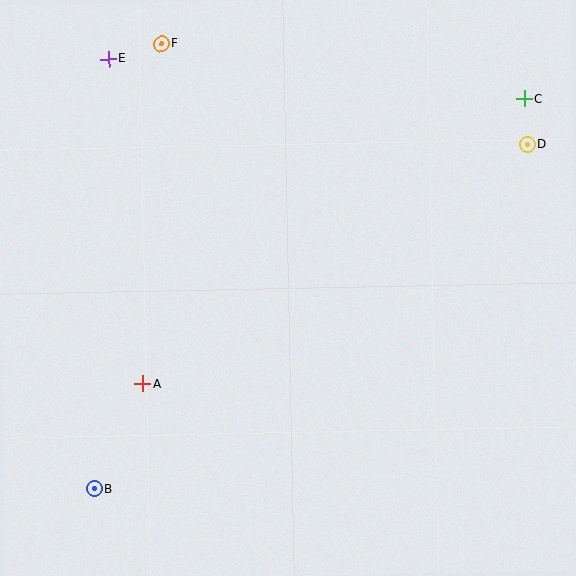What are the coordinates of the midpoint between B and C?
The midpoint between B and C is at (309, 294).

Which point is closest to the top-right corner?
Point C is closest to the top-right corner.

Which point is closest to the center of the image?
Point A at (142, 384) is closest to the center.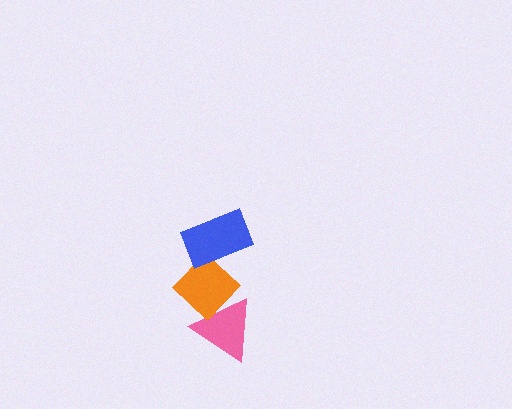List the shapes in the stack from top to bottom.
From top to bottom: the blue rectangle, the orange diamond, the pink triangle.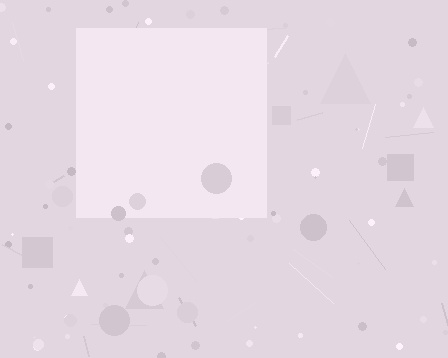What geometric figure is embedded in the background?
A square is embedded in the background.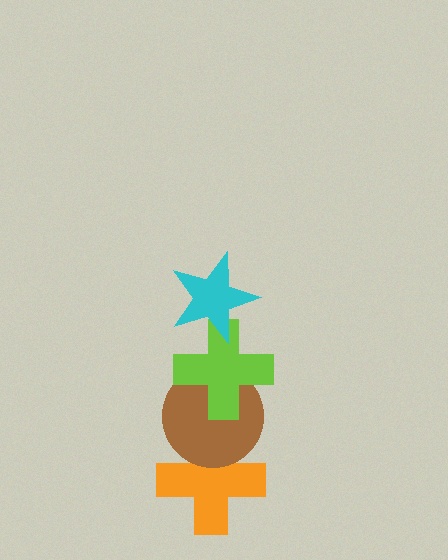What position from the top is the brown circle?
The brown circle is 3rd from the top.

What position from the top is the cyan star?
The cyan star is 1st from the top.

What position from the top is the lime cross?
The lime cross is 2nd from the top.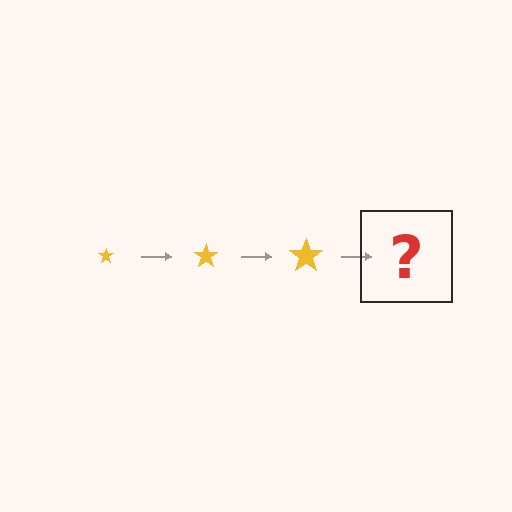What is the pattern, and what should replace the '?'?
The pattern is that the star gets progressively larger each step. The '?' should be a yellow star, larger than the previous one.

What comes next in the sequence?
The next element should be a yellow star, larger than the previous one.